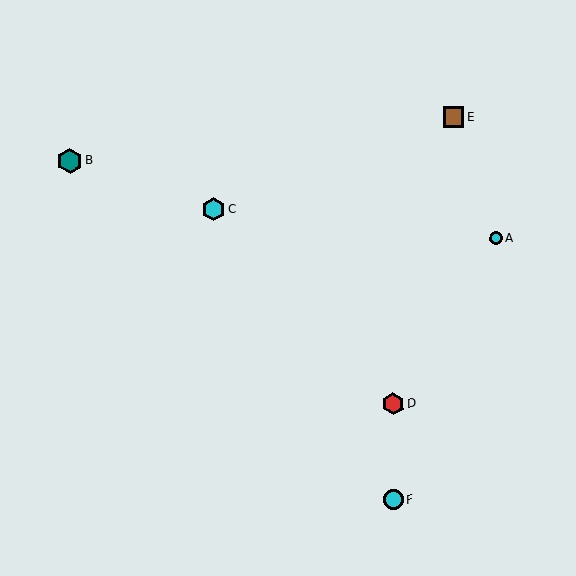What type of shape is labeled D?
Shape D is a red hexagon.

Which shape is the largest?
The teal hexagon (labeled B) is the largest.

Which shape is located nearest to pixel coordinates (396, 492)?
The cyan circle (labeled F) at (393, 499) is nearest to that location.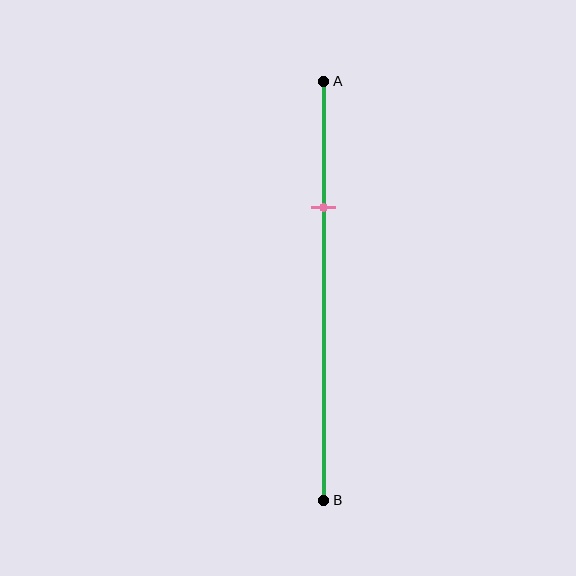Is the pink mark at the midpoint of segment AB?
No, the mark is at about 30% from A, not at the 50% midpoint.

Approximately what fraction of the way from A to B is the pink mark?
The pink mark is approximately 30% of the way from A to B.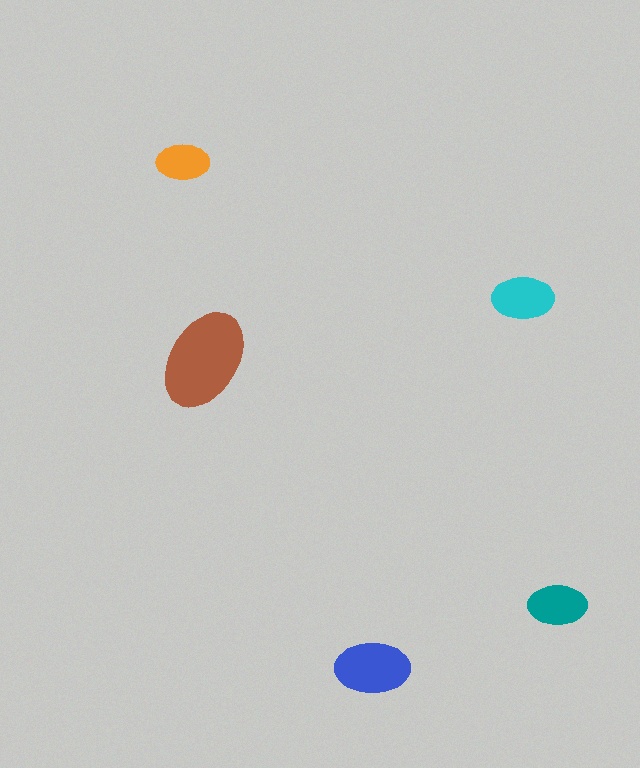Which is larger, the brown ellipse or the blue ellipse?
The brown one.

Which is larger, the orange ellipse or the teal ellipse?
The teal one.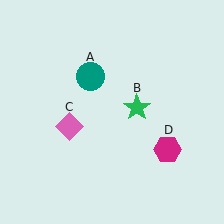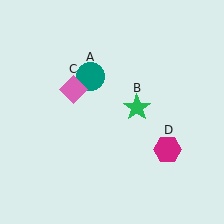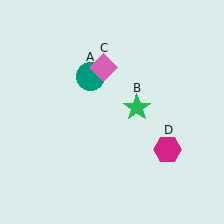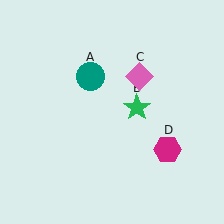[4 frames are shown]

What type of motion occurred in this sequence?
The pink diamond (object C) rotated clockwise around the center of the scene.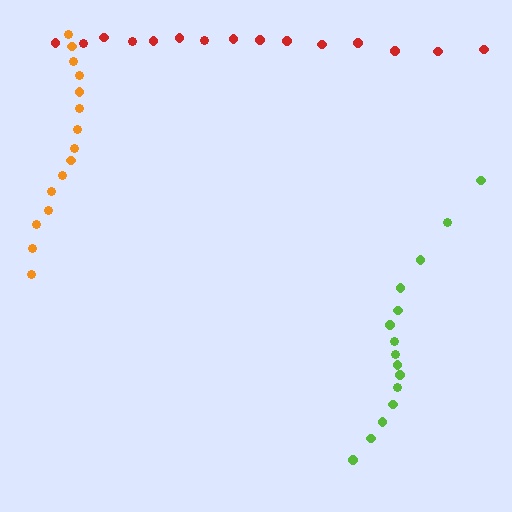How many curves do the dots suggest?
There are 3 distinct paths.